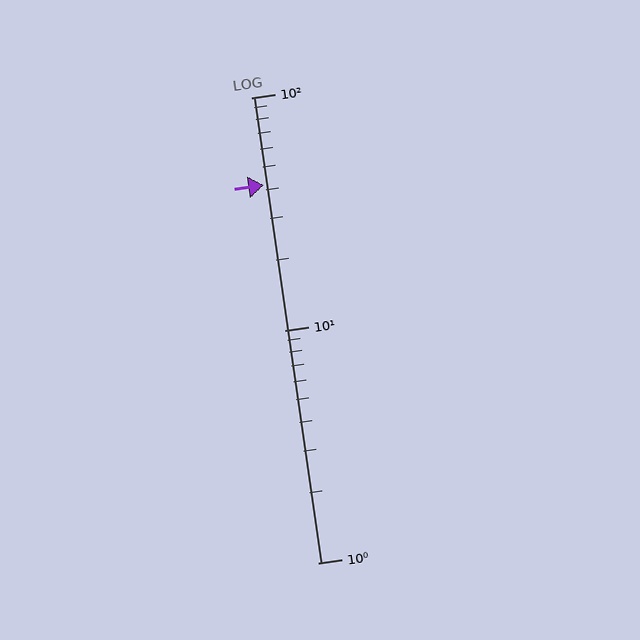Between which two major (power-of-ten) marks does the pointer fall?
The pointer is between 10 and 100.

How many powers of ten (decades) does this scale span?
The scale spans 2 decades, from 1 to 100.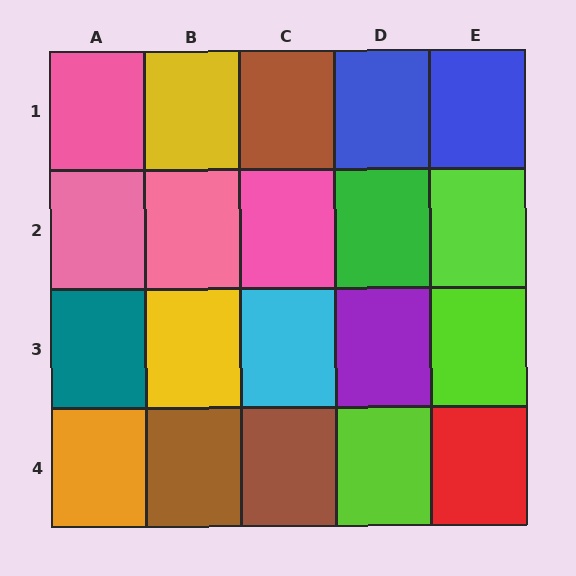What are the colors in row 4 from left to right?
Orange, brown, brown, lime, red.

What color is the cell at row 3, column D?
Purple.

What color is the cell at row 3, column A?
Teal.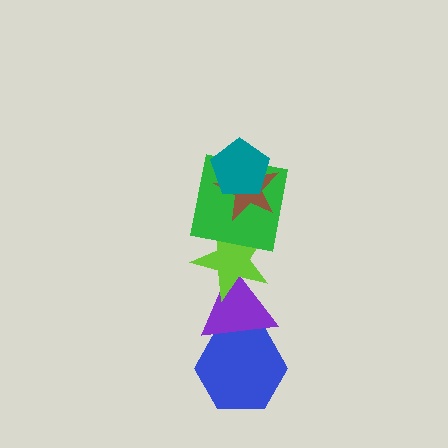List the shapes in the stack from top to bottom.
From top to bottom: the teal pentagon, the brown star, the green square, the lime star, the purple triangle, the blue hexagon.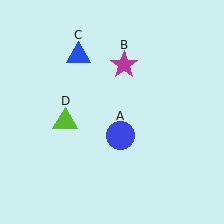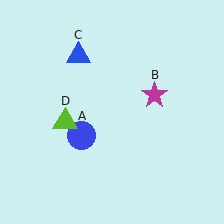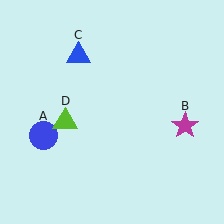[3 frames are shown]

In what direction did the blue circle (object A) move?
The blue circle (object A) moved left.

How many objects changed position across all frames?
2 objects changed position: blue circle (object A), magenta star (object B).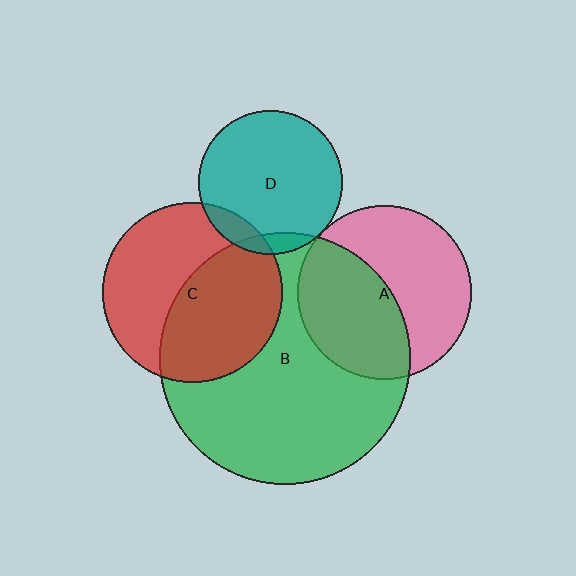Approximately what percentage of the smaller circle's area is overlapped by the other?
Approximately 10%.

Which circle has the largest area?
Circle B (green).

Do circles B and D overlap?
Yes.